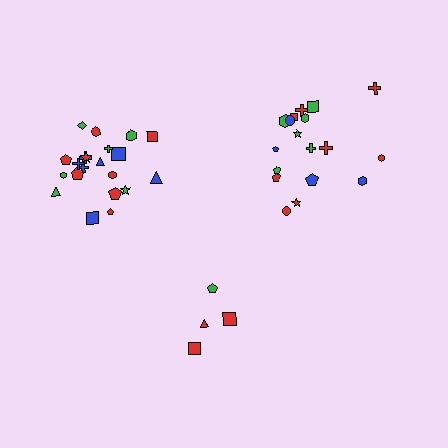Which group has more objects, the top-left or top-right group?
The top-left group.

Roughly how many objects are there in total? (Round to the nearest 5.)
Roughly 45 objects in total.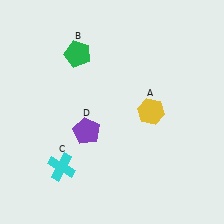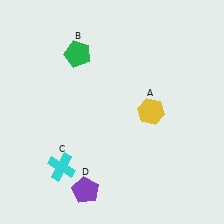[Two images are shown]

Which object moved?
The purple pentagon (D) moved down.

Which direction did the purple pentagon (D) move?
The purple pentagon (D) moved down.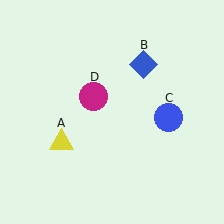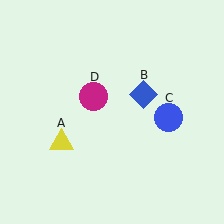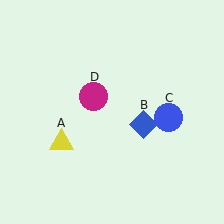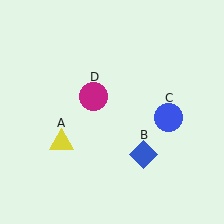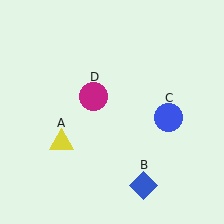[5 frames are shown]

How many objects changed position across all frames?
1 object changed position: blue diamond (object B).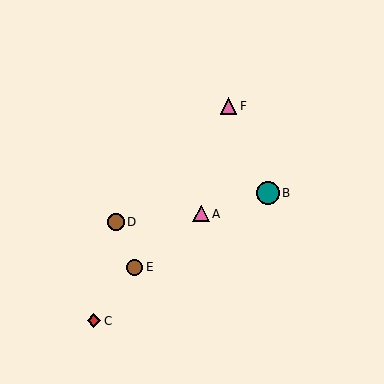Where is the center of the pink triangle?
The center of the pink triangle is at (228, 106).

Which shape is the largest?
The teal circle (labeled B) is the largest.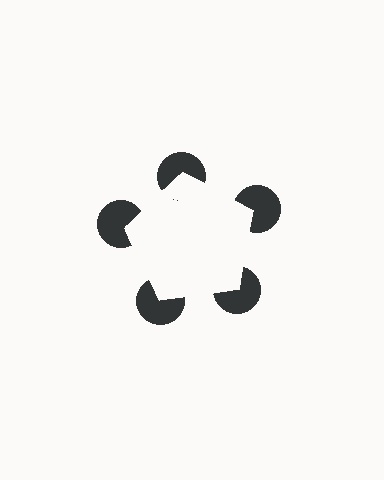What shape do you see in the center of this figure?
An illusory pentagon — its edges are inferred from the aligned wedge cuts in the pac-man discs, not physically drawn.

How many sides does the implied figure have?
5 sides.